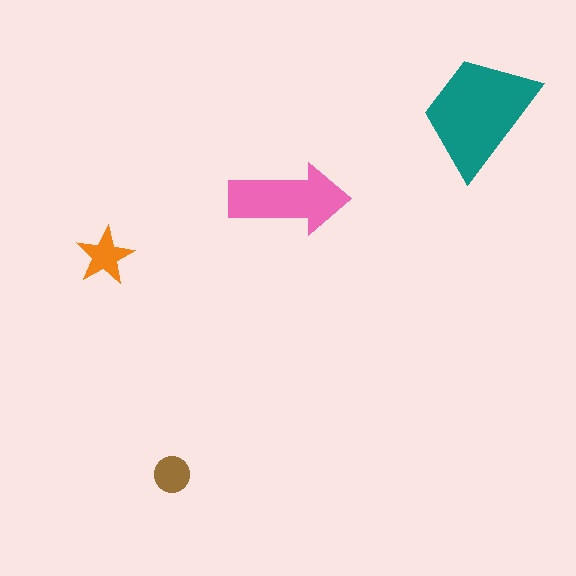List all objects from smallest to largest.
The brown circle, the orange star, the pink arrow, the teal trapezoid.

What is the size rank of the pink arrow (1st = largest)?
2nd.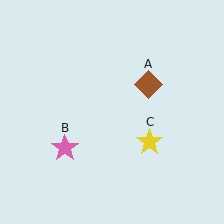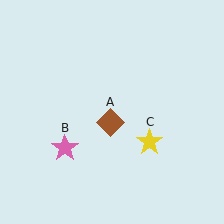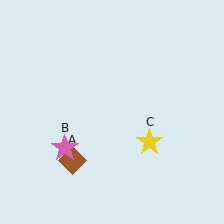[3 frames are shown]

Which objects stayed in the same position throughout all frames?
Pink star (object B) and yellow star (object C) remained stationary.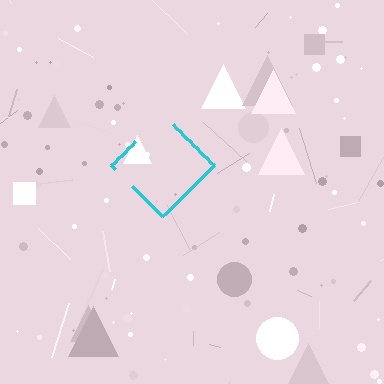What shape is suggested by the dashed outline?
The dashed outline suggests a diamond.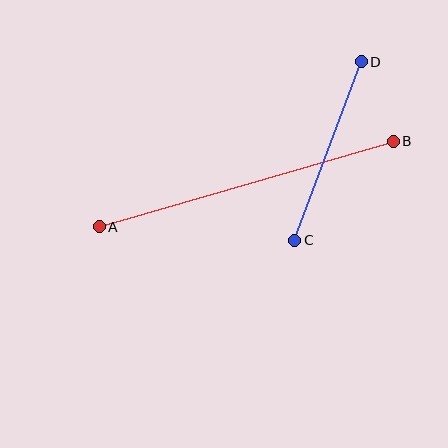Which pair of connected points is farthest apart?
Points A and B are farthest apart.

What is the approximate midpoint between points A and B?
The midpoint is at approximately (246, 184) pixels.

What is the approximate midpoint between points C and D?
The midpoint is at approximately (328, 151) pixels.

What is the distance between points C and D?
The distance is approximately 191 pixels.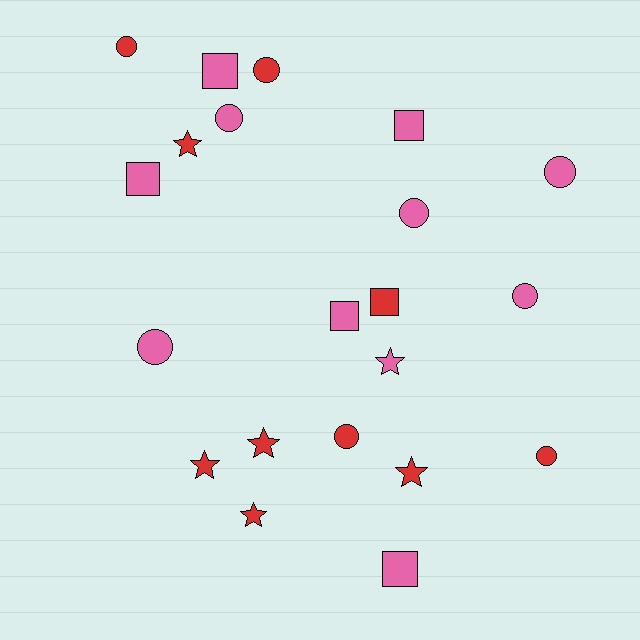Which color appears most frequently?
Pink, with 11 objects.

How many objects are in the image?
There are 21 objects.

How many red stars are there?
There are 5 red stars.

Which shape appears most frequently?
Circle, with 9 objects.